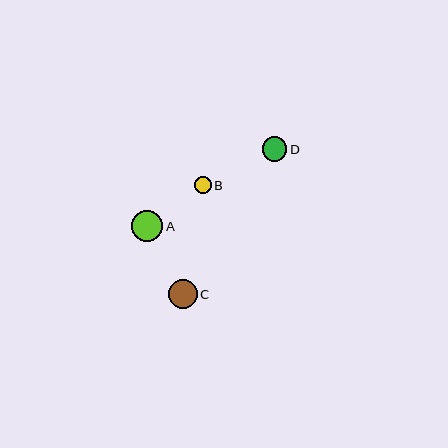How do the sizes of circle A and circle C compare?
Circle A and circle C are approximately the same size.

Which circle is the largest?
Circle A is the largest with a size of approximately 31 pixels.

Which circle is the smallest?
Circle B is the smallest with a size of approximately 17 pixels.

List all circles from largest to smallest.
From largest to smallest: A, C, D, B.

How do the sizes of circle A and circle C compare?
Circle A and circle C are approximately the same size.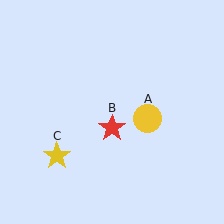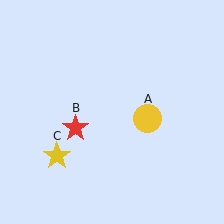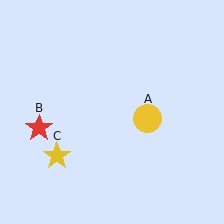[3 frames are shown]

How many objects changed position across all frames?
1 object changed position: red star (object B).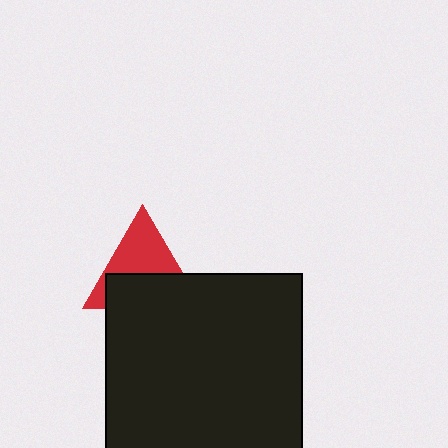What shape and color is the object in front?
The object in front is a black square.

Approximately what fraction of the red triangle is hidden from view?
Roughly 49% of the red triangle is hidden behind the black square.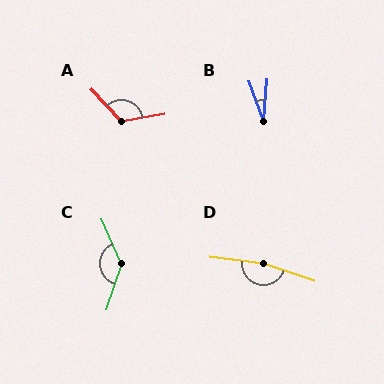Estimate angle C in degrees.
Approximately 138 degrees.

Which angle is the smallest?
B, at approximately 24 degrees.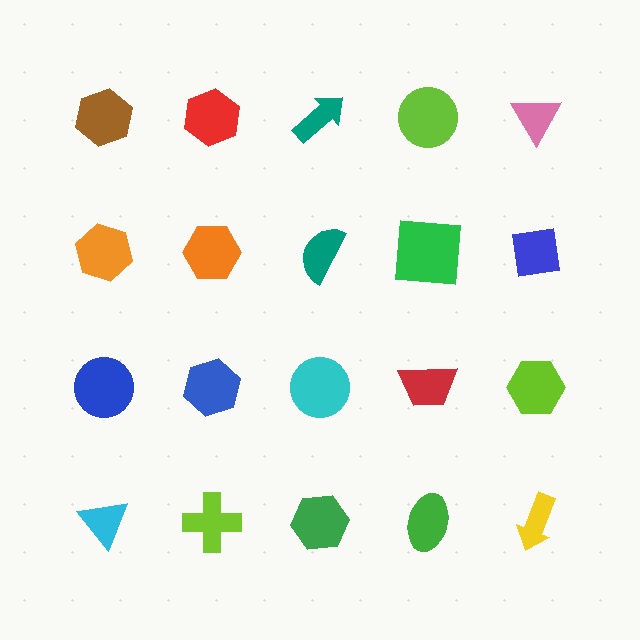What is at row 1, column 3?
A teal arrow.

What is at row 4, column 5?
A yellow arrow.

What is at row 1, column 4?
A lime circle.